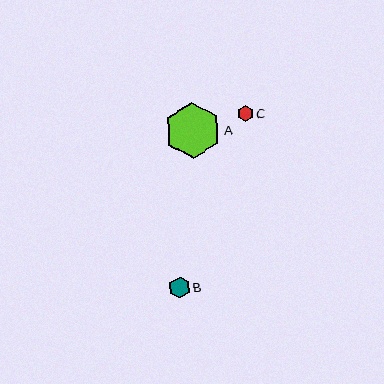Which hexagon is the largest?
Hexagon A is the largest with a size of approximately 57 pixels.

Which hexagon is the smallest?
Hexagon C is the smallest with a size of approximately 16 pixels.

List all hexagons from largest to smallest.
From largest to smallest: A, B, C.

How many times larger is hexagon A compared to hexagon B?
Hexagon A is approximately 2.7 times the size of hexagon B.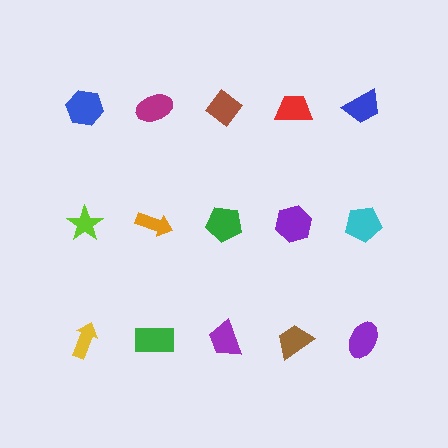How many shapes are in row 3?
5 shapes.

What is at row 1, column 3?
A brown diamond.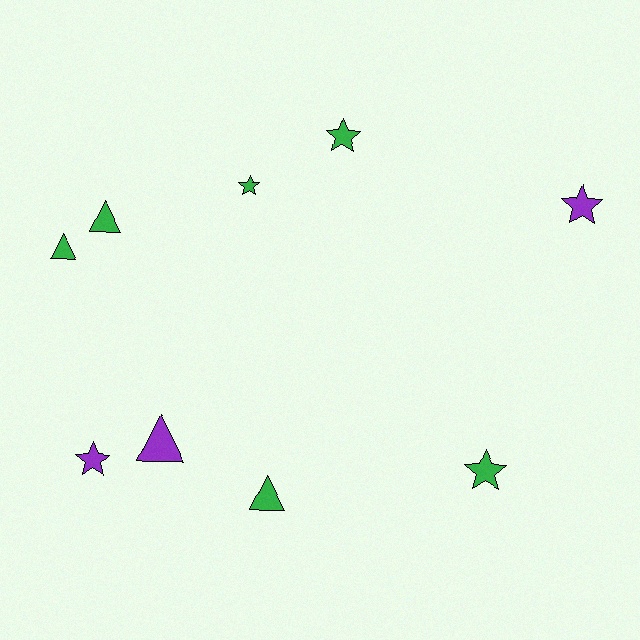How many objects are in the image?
There are 9 objects.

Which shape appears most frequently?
Star, with 5 objects.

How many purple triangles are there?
There is 1 purple triangle.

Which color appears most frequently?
Green, with 6 objects.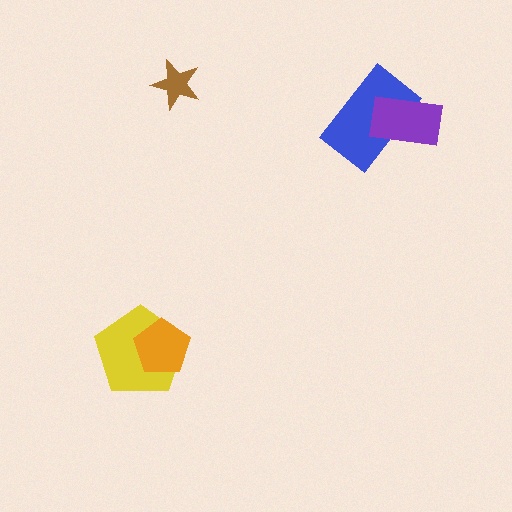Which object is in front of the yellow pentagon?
The orange pentagon is in front of the yellow pentagon.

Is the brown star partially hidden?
No, no other shape covers it.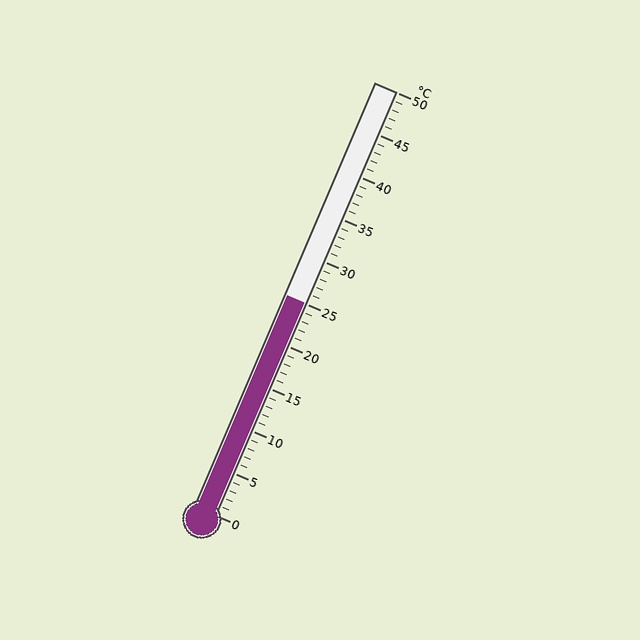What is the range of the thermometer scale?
The thermometer scale ranges from 0°C to 50°C.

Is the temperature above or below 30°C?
The temperature is below 30°C.